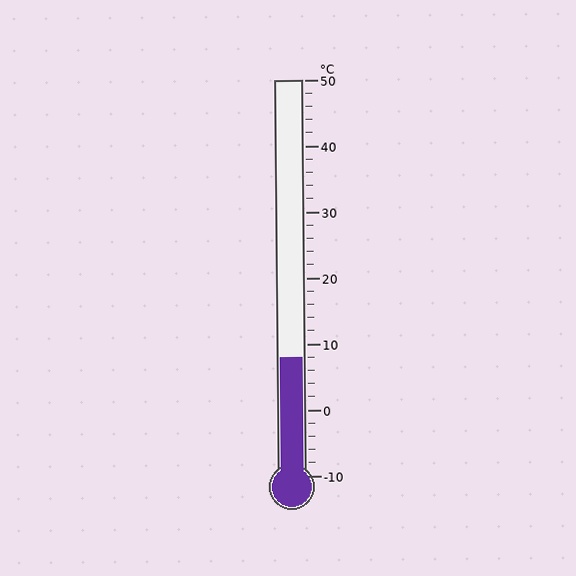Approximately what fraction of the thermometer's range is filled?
The thermometer is filled to approximately 30% of its range.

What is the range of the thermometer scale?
The thermometer scale ranges from -10°C to 50°C.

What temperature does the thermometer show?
The thermometer shows approximately 8°C.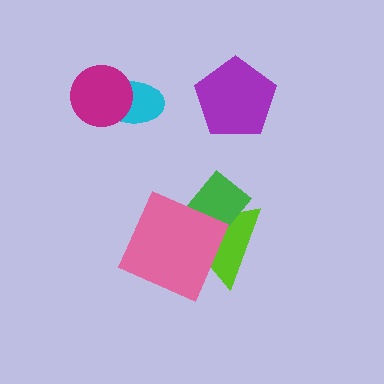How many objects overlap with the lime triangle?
2 objects overlap with the lime triangle.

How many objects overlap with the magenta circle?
1 object overlaps with the magenta circle.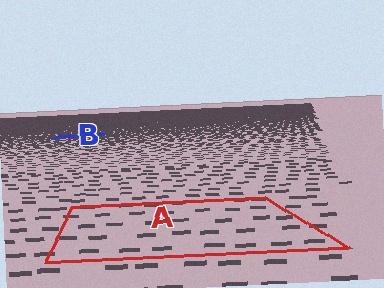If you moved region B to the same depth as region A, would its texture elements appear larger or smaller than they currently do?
They would appear larger. At a closer depth, the same texture elements are projected at a bigger on-screen size.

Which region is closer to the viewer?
Region A is closer. The texture elements there are larger and more spread out.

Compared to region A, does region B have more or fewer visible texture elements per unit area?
Region B has more texture elements per unit area — they are packed more densely because it is farther away.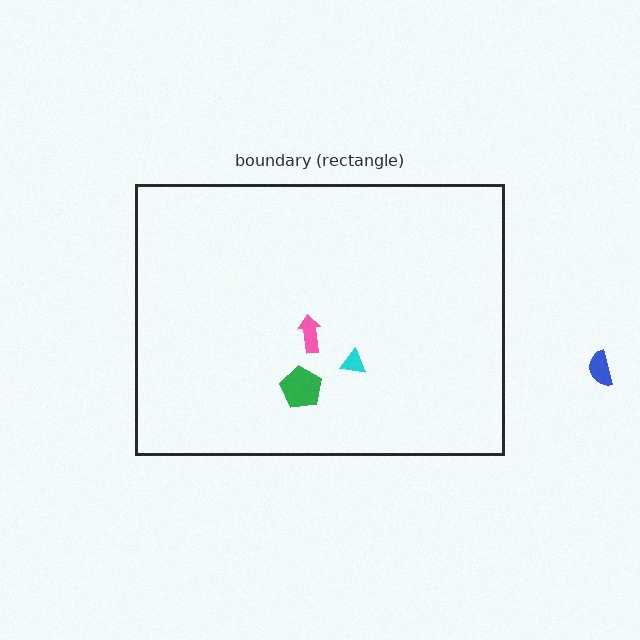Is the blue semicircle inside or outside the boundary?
Outside.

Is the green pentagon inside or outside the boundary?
Inside.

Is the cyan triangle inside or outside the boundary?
Inside.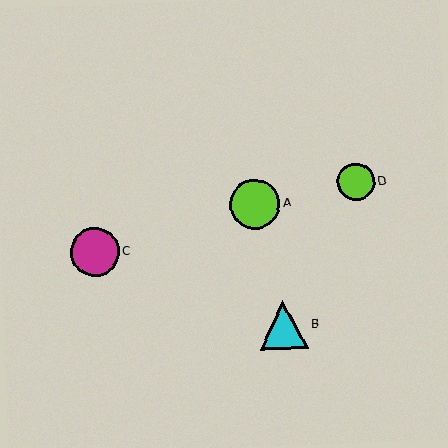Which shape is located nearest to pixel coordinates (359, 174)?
The lime circle (labeled D) at (356, 182) is nearest to that location.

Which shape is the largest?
The lime circle (labeled A) is the largest.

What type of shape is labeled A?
Shape A is a lime circle.